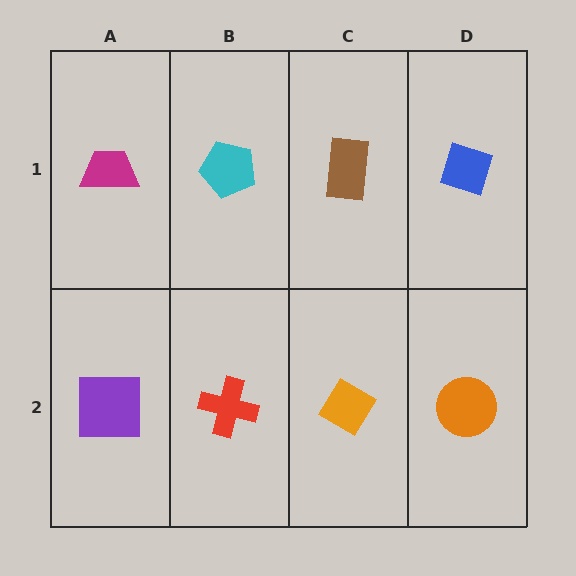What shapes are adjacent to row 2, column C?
A brown rectangle (row 1, column C), a red cross (row 2, column B), an orange circle (row 2, column D).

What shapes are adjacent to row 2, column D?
A blue diamond (row 1, column D), an orange diamond (row 2, column C).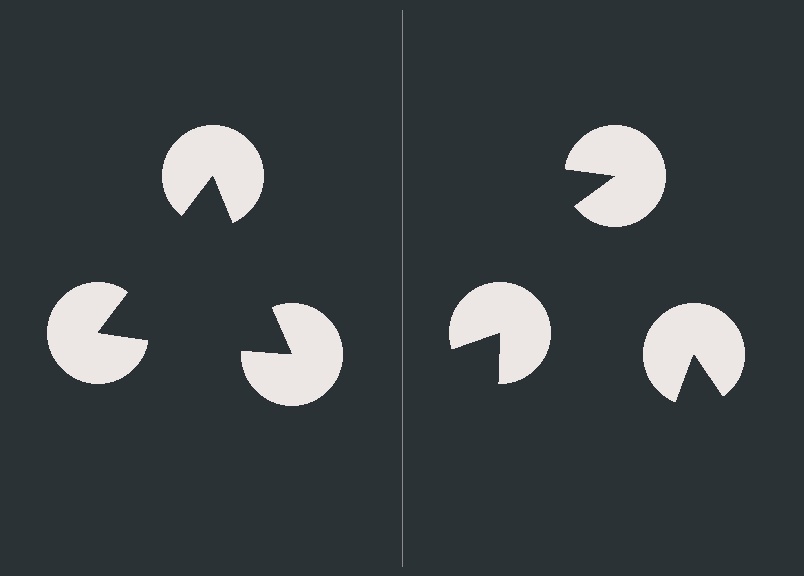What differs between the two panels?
The pac-man discs are positioned identically on both sides; only the wedge orientations differ. On the left they align to a triangle; on the right they are misaligned.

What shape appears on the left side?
An illusory triangle.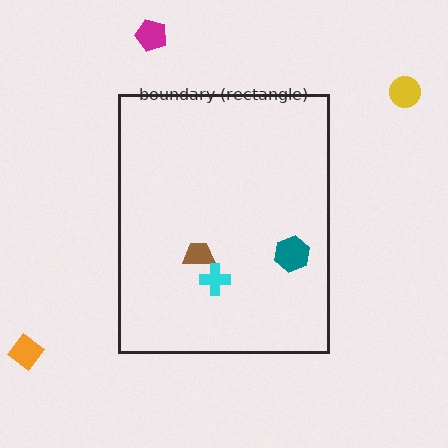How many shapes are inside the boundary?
3 inside, 3 outside.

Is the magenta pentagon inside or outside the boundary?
Outside.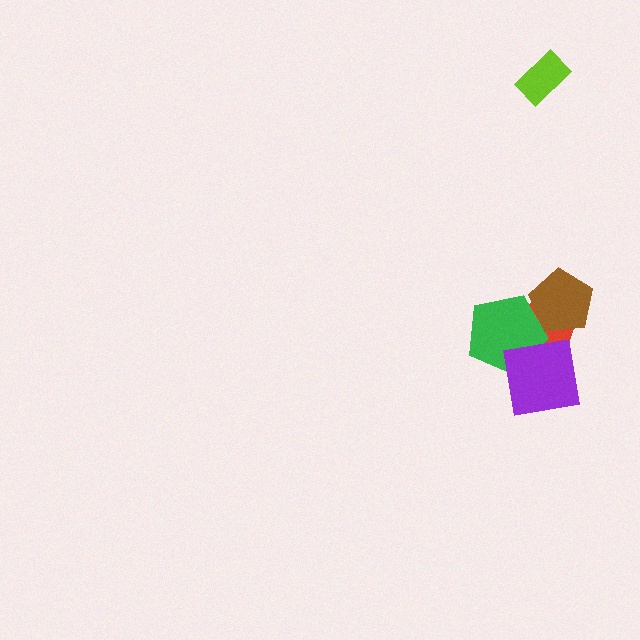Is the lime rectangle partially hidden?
No, no other shape covers it.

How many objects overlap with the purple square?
2 objects overlap with the purple square.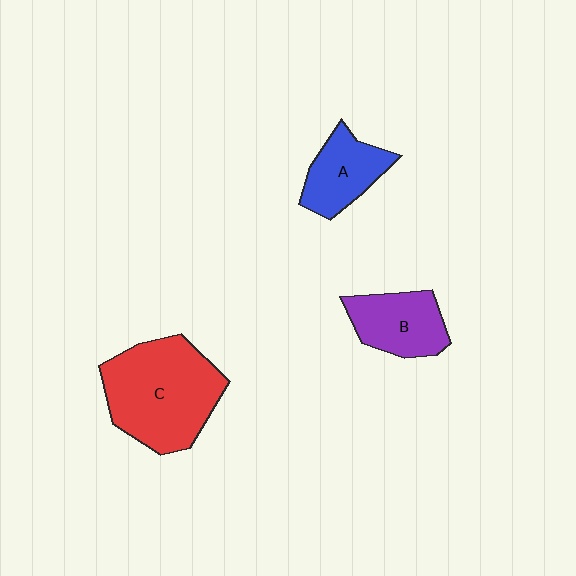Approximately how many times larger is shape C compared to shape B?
Approximately 1.9 times.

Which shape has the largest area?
Shape C (red).